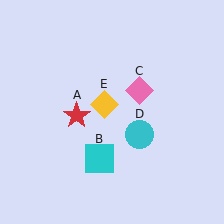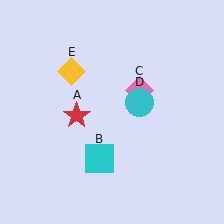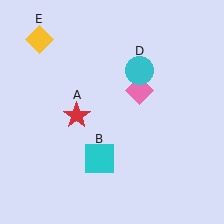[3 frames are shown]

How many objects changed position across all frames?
2 objects changed position: cyan circle (object D), yellow diamond (object E).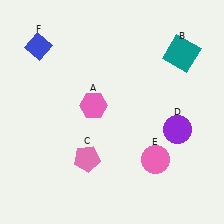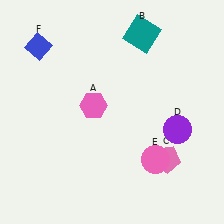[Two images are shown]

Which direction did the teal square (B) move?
The teal square (B) moved left.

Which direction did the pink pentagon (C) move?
The pink pentagon (C) moved right.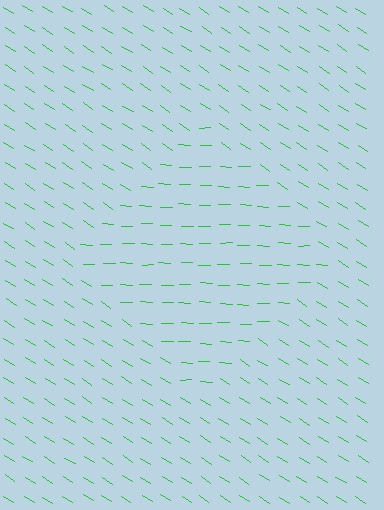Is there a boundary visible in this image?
Yes, there is a texture boundary formed by a change in line orientation.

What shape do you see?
I see a diamond.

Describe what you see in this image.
The image is filled with small green line segments. A diamond region in the image has lines oriented differently from the surrounding lines, creating a visible texture boundary.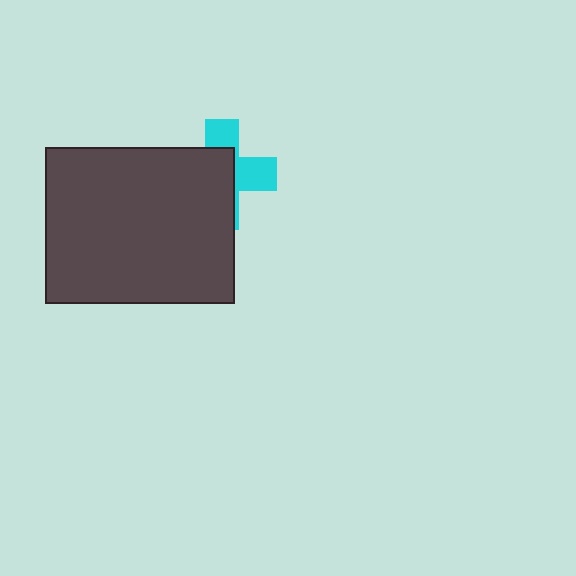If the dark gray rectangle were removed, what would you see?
You would see the complete cyan cross.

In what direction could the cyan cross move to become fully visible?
The cyan cross could move toward the upper-right. That would shift it out from behind the dark gray rectangle entirely.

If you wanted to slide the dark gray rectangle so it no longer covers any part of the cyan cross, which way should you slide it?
Slide it toward the lower-left — that is the most direct way to separate the two shapes.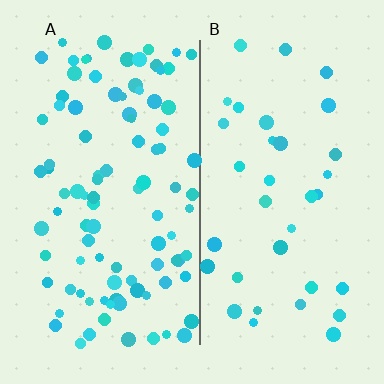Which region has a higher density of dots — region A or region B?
A (the left).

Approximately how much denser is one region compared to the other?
Approximately 2.7× — region A over region B.